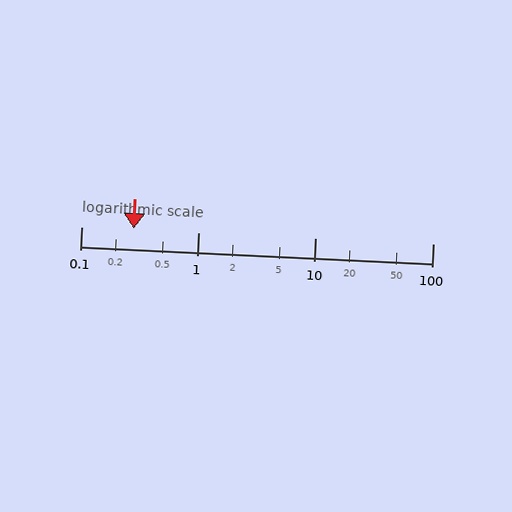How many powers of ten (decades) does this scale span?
The scale spans 3 decades, from 0.1 to 100.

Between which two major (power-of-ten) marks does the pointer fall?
The pointer is between 0.1 and 1.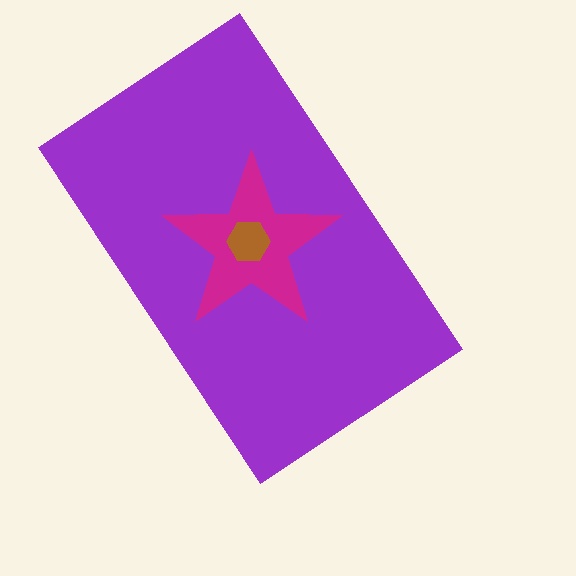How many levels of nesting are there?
3.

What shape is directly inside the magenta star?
The brown hexagon.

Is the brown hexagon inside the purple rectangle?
Yes.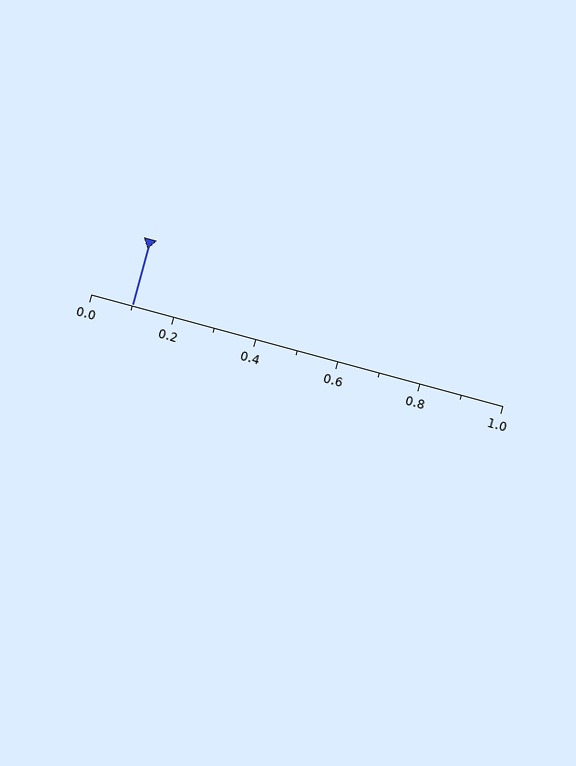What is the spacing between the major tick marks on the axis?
The major ticks are spaced 0.2 apart.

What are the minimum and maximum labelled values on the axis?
The axis runs from 0.0 to 1.0.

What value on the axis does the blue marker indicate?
The marker indicates approximately 0.1.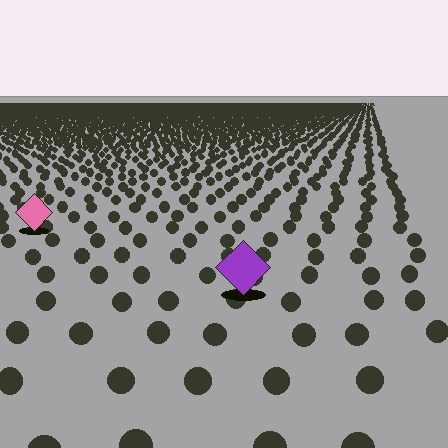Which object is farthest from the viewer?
The pink diamond is farthest from the viewer. It appears smaller and the ground texture around it is denser.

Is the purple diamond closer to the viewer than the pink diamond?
Yes. The purple diamond is closer — you can tell from the texture gradient: the ground texture is coarser near it.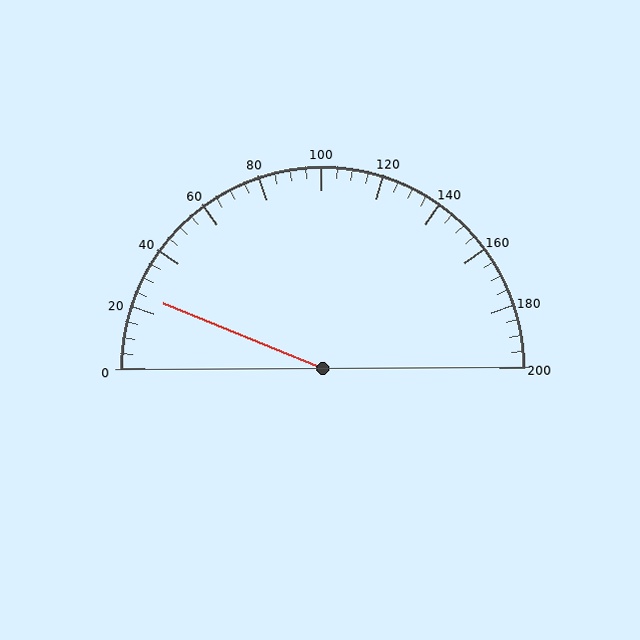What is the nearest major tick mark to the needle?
The nearest major tick mark is 20.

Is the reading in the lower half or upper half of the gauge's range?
The reading is in the lower half of the range (0 to 200).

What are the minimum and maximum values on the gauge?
The gauge ranges from 0 to 200.